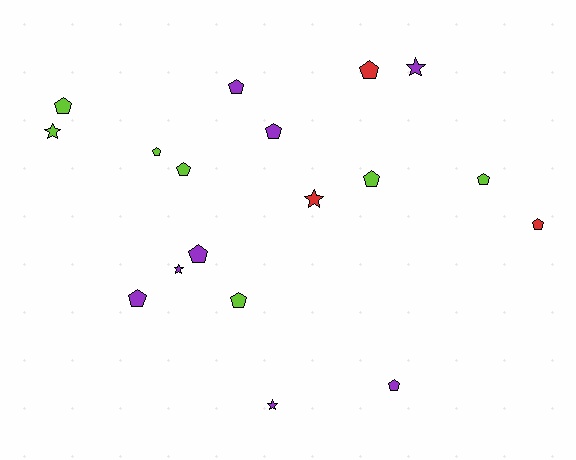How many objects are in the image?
There are 18 objects.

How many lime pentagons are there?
There are 6 lime pentagons.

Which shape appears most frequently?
Pentagon, with 13 objects.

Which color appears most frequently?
Purple, with 8 objects.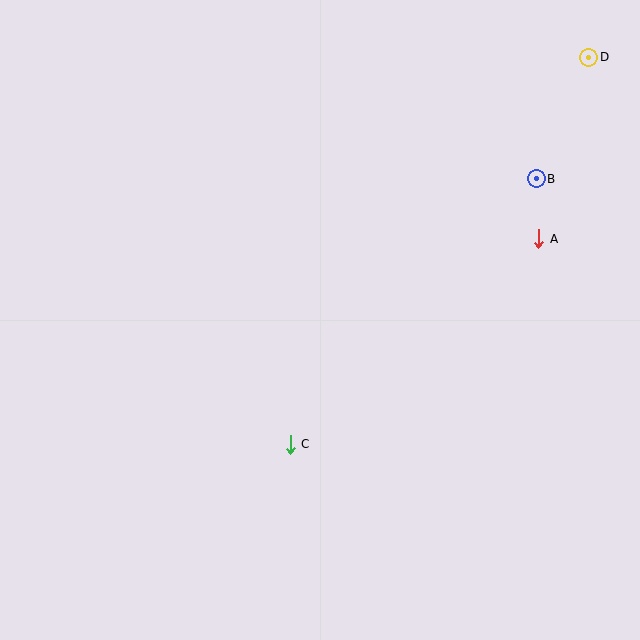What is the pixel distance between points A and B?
The distance between A and B is 60 pixels.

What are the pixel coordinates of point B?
Point B is at (536, 179).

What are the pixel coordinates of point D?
Point D is at (589, 57).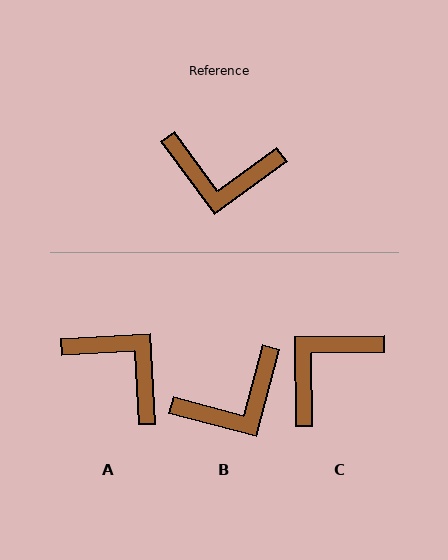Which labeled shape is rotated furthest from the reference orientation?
A, about 147 degrees away.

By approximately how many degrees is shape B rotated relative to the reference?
Approximately 39 degrees counter-clockwise.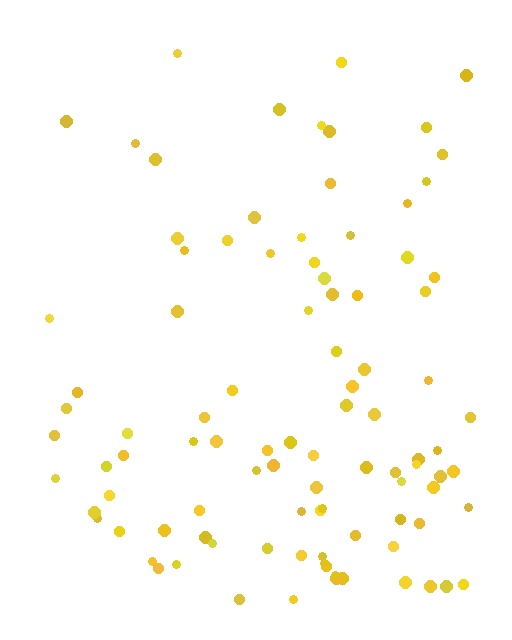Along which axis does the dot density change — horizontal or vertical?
Vertical.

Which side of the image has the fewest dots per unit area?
The top.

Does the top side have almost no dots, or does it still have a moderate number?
Still a moderate number, just noticeably fewer than the bottom.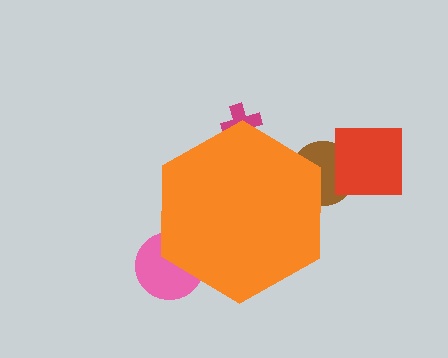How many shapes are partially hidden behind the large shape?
3 shapes are partially hidden.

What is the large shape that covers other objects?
An orange hexagon.